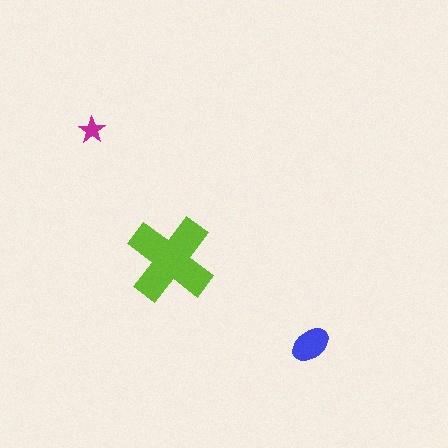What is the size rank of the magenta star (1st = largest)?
3rd.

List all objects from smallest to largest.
The magenta star, the blue ellipse, the lime cross.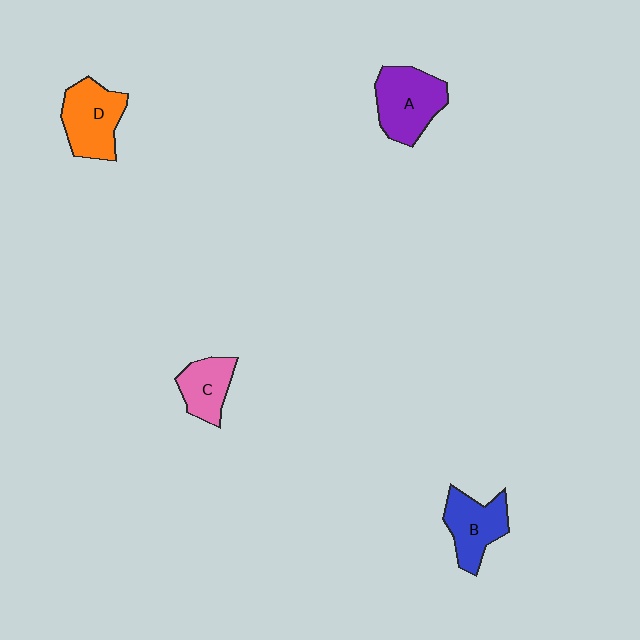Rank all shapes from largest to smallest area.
From largest to smallest: A (purple), D (orange), B (blue), C (pink).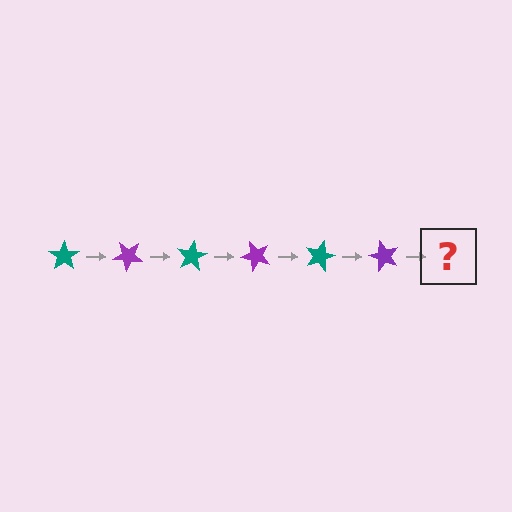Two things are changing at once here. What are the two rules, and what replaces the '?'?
The two rules are that it rotates 40 degrees each step and the color cycles through teal and purple. The '?' should be a teal star, rotated 240 degrees from the start.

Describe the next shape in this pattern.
It should be a teal star, rotated 240 degrees from the start.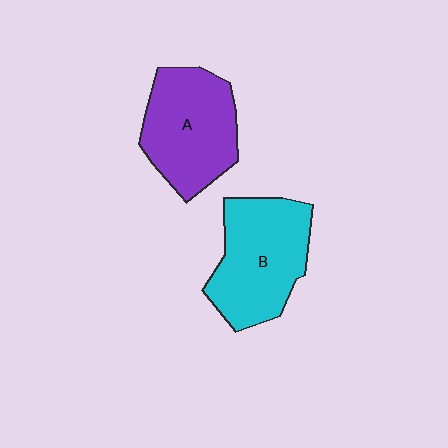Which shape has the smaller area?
Shape A (purple).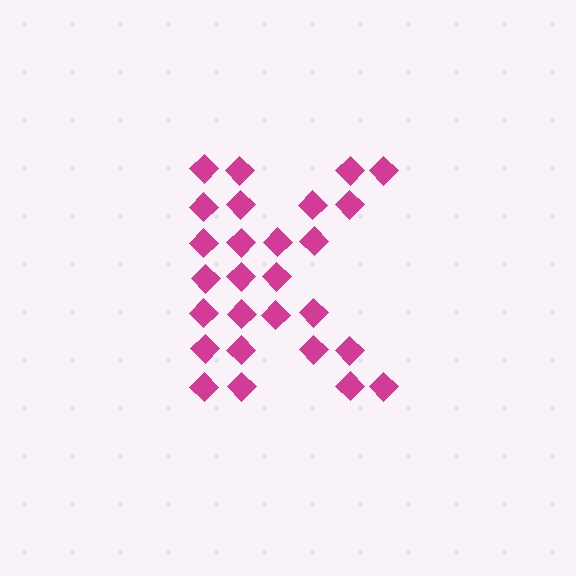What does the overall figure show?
The overall figure shows the letter K.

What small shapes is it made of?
It is made of small diamonds.